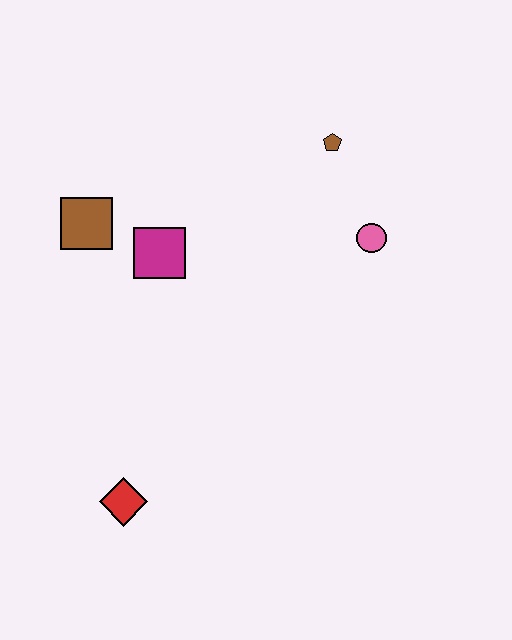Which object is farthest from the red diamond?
The brown pentagon is farthest from the red diamond.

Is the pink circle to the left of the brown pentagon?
No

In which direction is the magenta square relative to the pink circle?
The magenta square is to the left of the pink circle.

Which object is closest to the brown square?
The magenta square is closest to the brown square.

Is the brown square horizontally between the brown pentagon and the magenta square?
No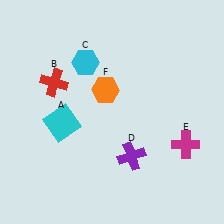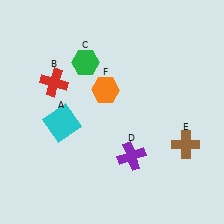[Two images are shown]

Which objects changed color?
C changed from cyan to green. E changed from magenta to brown.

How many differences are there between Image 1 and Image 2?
There are 2 differences between the two images.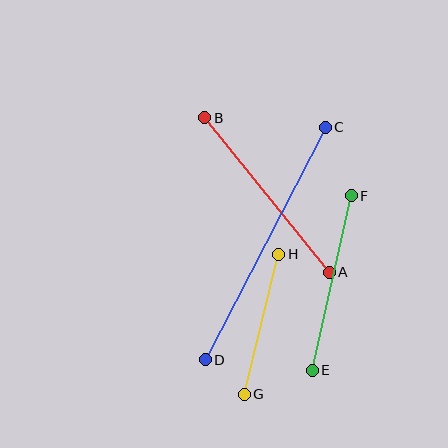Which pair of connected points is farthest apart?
Points C and D are farthest apart.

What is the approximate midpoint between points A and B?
The midpoint is at approximately (267, 195) pixels.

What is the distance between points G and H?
The distance is approximately 144 pixels.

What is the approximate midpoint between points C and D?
The midpoint is at approximately (265, 244) pixels.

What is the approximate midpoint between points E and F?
The midpoint is at approximately (332, 283) pixels.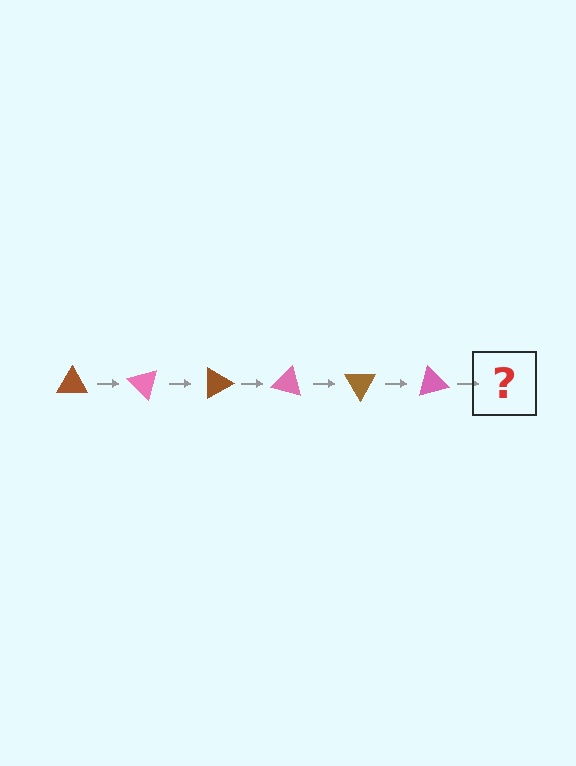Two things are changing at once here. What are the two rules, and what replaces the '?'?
The two rules are that it rotates 45 degrees each step and the color cycles through brown and pink. The '?' should be a brown triangle, rotated 270 degrees from the start.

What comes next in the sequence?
The next element should be a brown triangle, rotated 270 degrees from the start.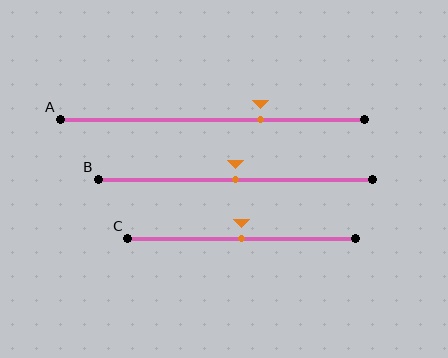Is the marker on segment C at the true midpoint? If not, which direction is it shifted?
Yes, the marker on segment C is at the true midpoint.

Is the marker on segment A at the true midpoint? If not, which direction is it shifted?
No, the marker on segment A is shifted to the right by about 16% of the segment length.